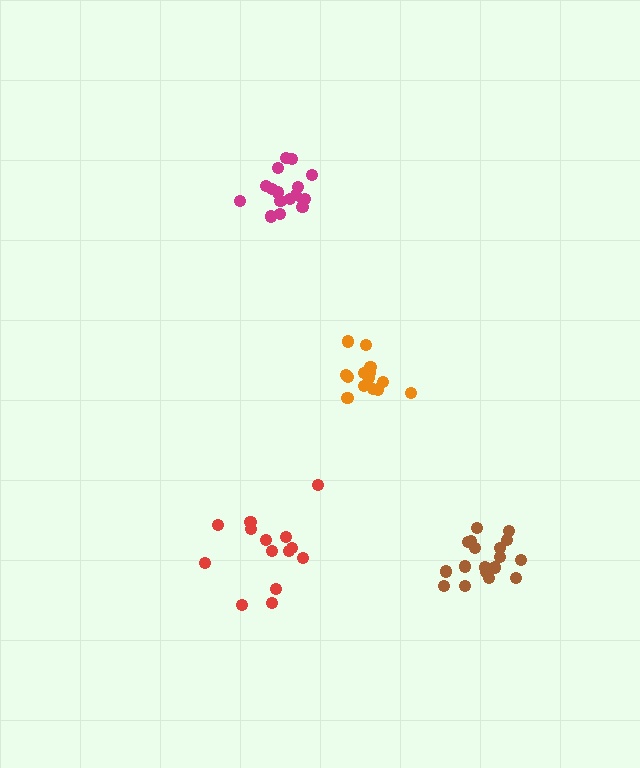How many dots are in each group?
Group 1: 18 dots, Group 2: 14 dots, Group 3: 14 dots, Group 4: 17 dots (63 total).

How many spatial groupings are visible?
There are 4 spatial groupings.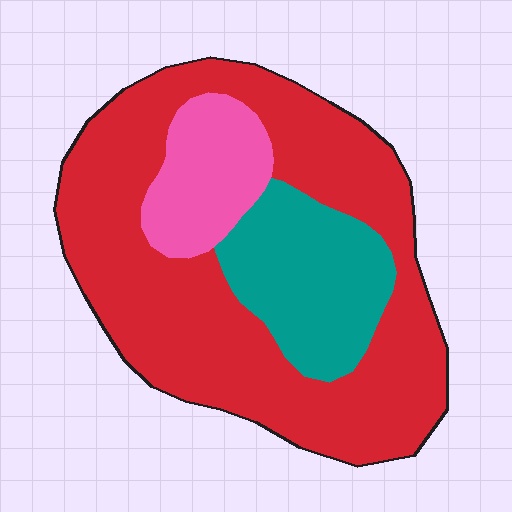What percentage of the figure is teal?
Teal covers 20% of the figure.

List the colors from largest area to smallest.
From largest to smallest: red, teal, pink.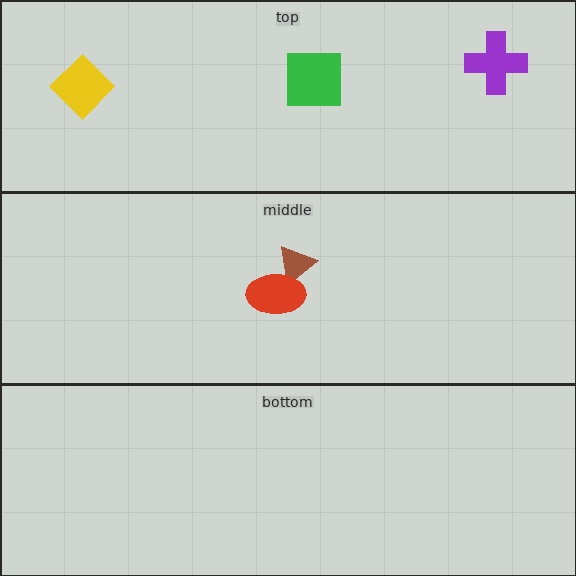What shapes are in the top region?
The purple cross, the yellow diamond, the green square.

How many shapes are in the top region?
3.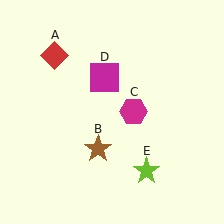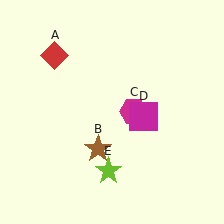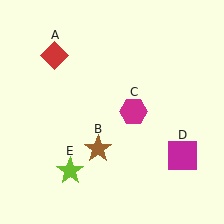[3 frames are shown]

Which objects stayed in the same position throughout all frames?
Red diamond (object A) and brown star (object B) and magenta hexagon (object C) remained stationary.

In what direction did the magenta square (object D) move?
The magenta square (object D) moved down and to the right.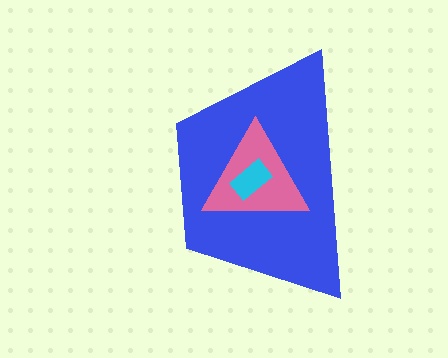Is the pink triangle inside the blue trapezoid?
Yes.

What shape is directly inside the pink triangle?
The cyan rectangle.